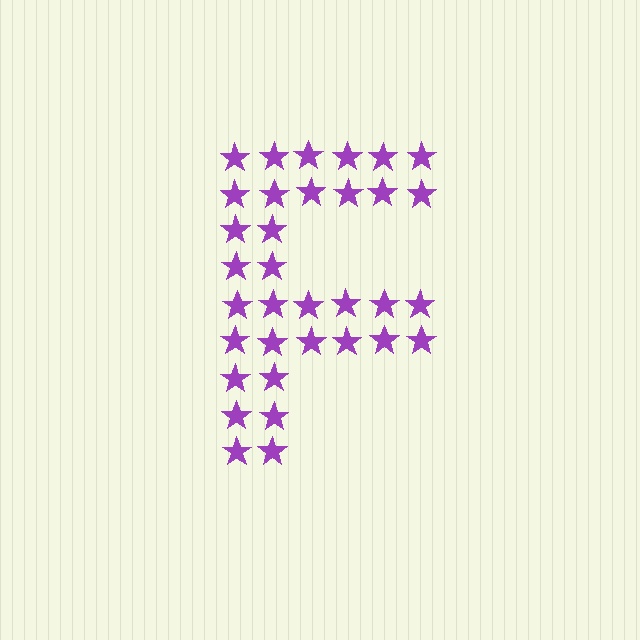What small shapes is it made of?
It is made of small stars.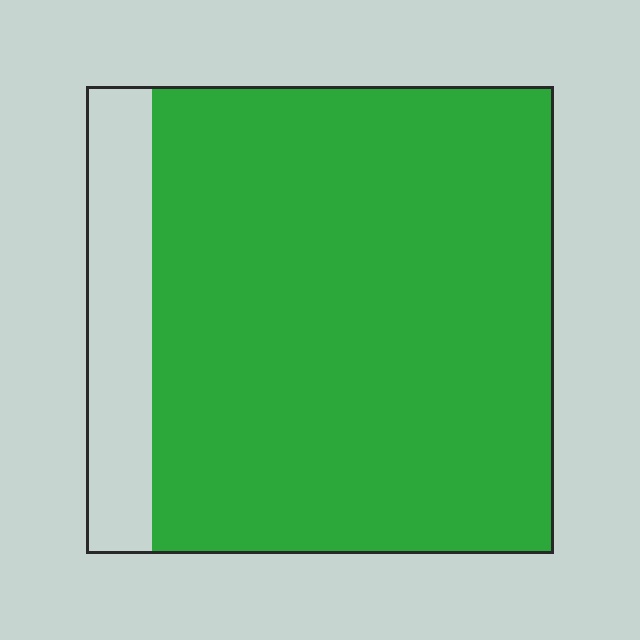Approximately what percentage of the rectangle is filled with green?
Approximately 85%.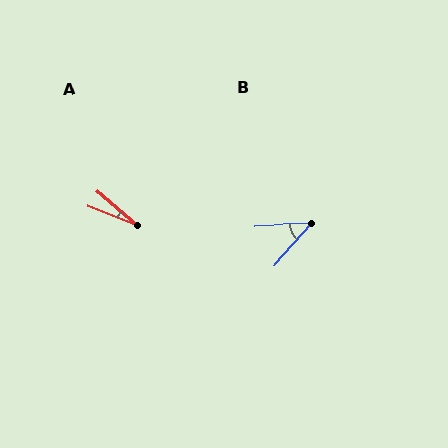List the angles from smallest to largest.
A (20°), B (46°).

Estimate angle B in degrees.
Approximately 46 degrees.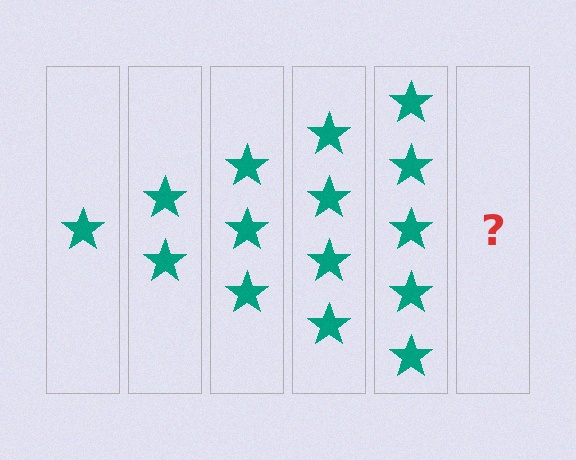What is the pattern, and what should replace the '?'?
The pattern is that each step adds one more star. The '?' should be 6 stars.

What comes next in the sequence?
The next element should be 6 stars.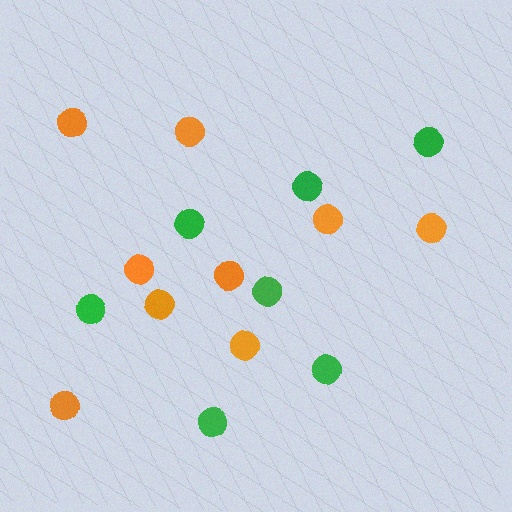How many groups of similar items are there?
There are 2 groups: one group of green circles (7) and one group of orange circles (9).